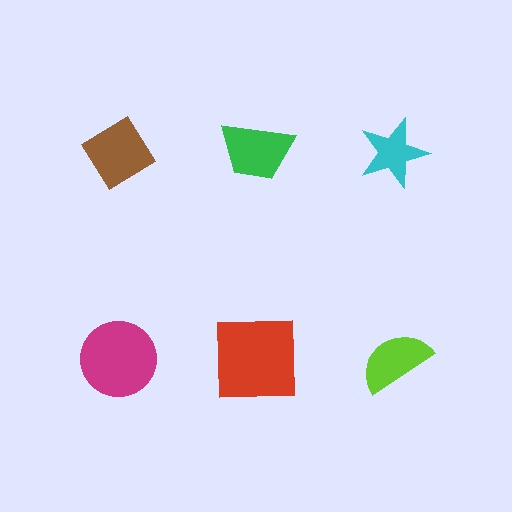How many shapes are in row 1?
3 shapes.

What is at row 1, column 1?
A brown diamond.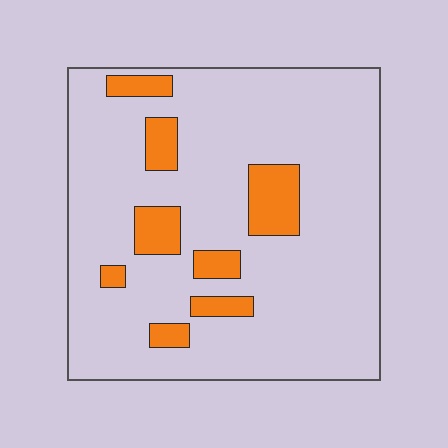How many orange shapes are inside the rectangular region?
8.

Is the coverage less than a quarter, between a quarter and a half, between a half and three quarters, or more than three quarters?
Less than a quarter.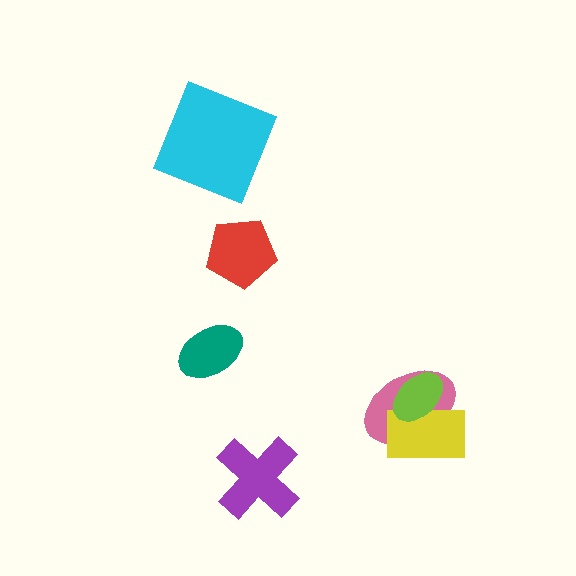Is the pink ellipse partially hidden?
Yes, it is partially covered by another shape.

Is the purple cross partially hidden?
No, no other shape covers it.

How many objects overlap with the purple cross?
0 objects overlap with the purple cross.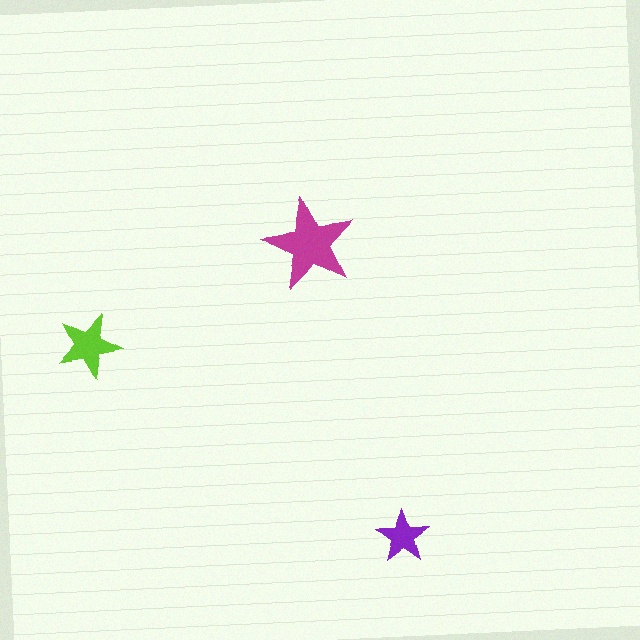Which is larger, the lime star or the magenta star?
The magenta one.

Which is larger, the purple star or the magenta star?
The magenta one.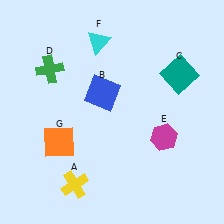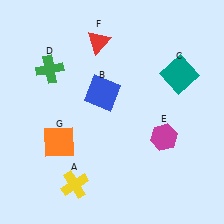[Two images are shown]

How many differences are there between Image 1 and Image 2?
There is 1 difference between the two images.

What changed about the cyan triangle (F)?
In Image 1, F is cyan. In Image 2, it changed to red.